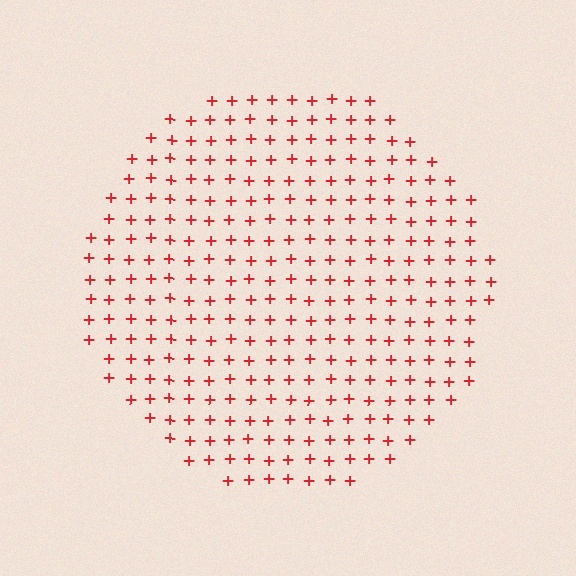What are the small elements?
The small elements are plus signs.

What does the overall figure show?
The overall figure shows a circle.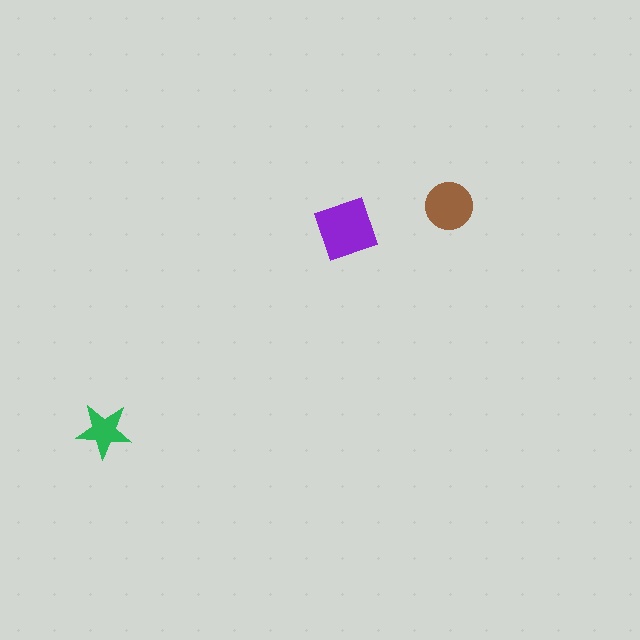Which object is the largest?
The purple square.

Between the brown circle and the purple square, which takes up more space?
The purple square.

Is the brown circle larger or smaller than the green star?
Larger.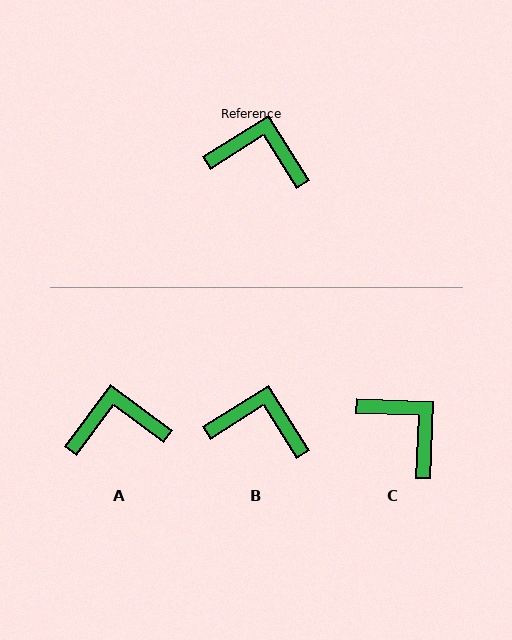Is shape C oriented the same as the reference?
No, it is off by about 34 degrees.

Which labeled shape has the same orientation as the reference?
B.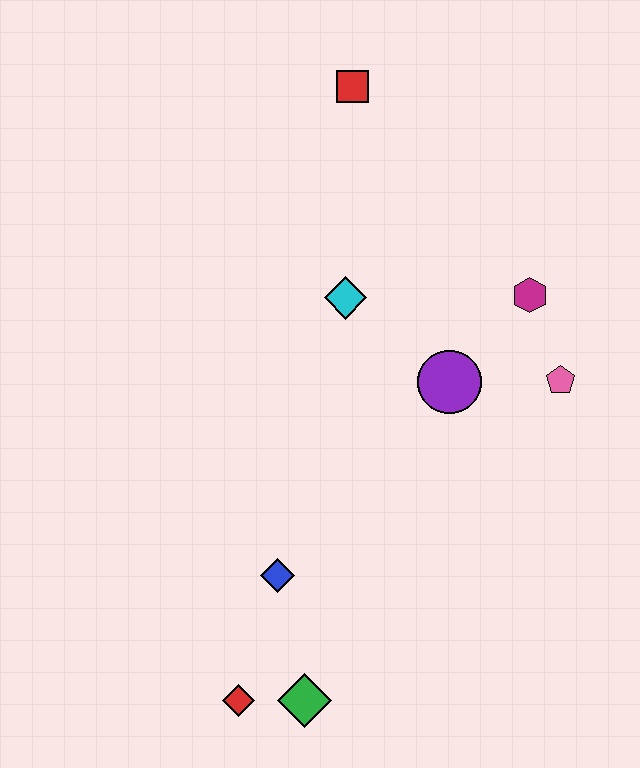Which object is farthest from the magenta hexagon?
The red diamond is farthest from the magenta hexagon.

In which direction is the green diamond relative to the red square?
The green diamond is below the red square.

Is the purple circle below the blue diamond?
No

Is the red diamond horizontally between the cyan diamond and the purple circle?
No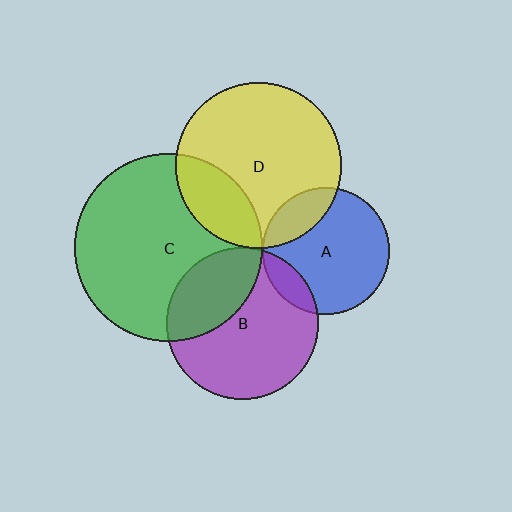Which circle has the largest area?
Circle C (green).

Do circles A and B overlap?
Yes.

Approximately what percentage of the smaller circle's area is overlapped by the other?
Approximately 15%.